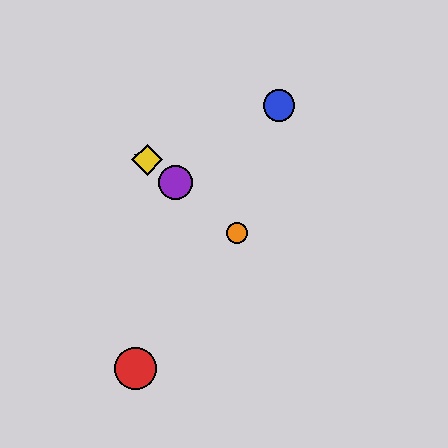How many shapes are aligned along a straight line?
4 shapes (the green star, the yellow diamond, the purple circle, the orange circle) are aligned along a straight line.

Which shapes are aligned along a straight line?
The green star, the yellow diamond, the purple circle, the orange circle are aligned along a straight line.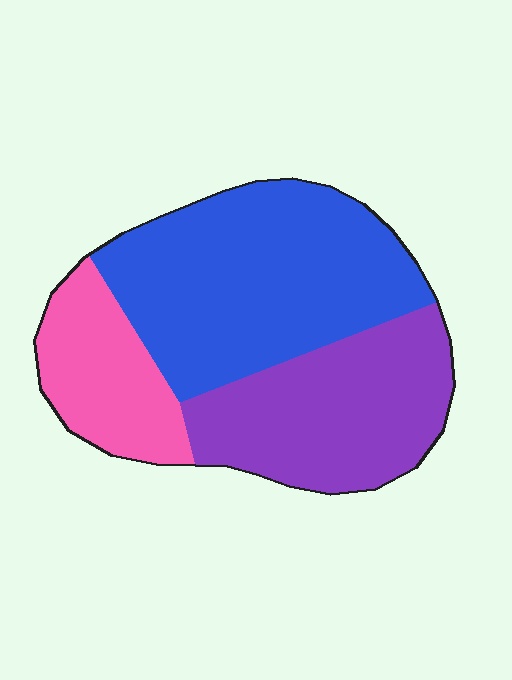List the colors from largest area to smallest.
From largest to smallest: blue, purple, pink.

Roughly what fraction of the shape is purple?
Purple takes up about one third (1/3) of the shape.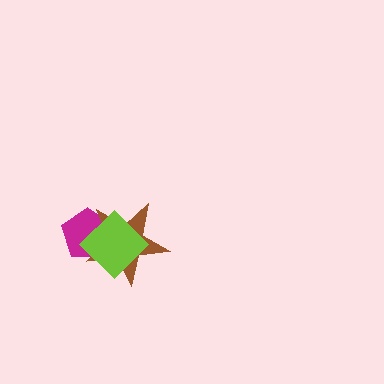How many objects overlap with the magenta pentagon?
2 objects overlap with the magenta pentagon.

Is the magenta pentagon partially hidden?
Yes, it is partially covered by another shape.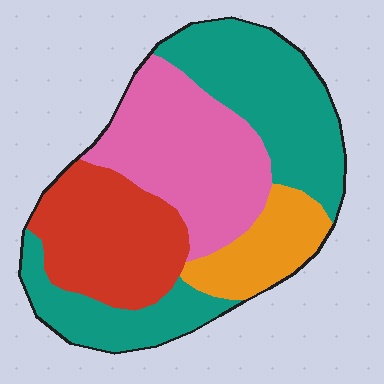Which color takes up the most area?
Teal, at roughly 35%.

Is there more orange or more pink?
Pink.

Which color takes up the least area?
Orange, at roughly 10%.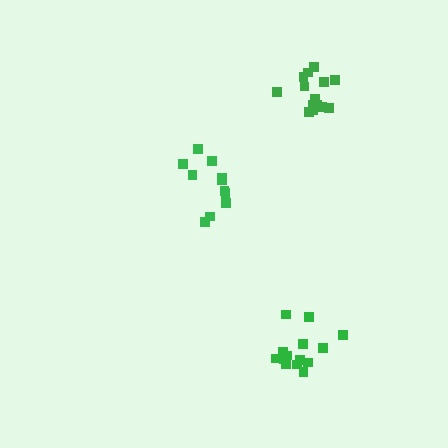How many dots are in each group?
Group 1: 14 dots, Group 2: 14 dots, Group 3: 11 dots (39 total).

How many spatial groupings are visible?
There are 3 spatial groupings.